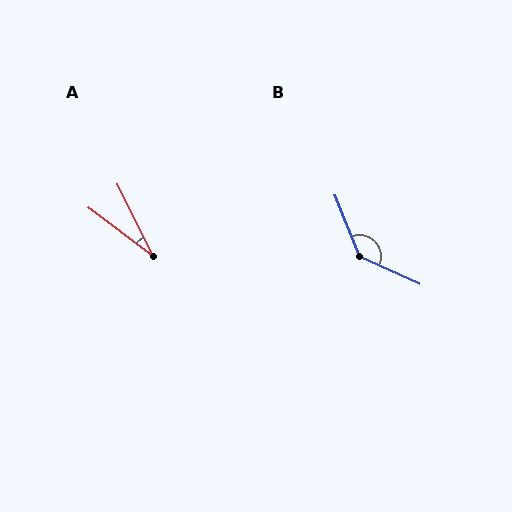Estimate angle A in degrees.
Approximately 27 degrees.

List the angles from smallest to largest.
A (27°), B (136°).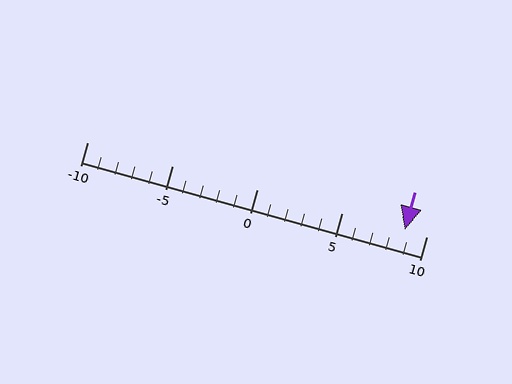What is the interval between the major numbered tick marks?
The major tick marks are spaced 5 units apart.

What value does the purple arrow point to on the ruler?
The purple arrow points to approximately 9.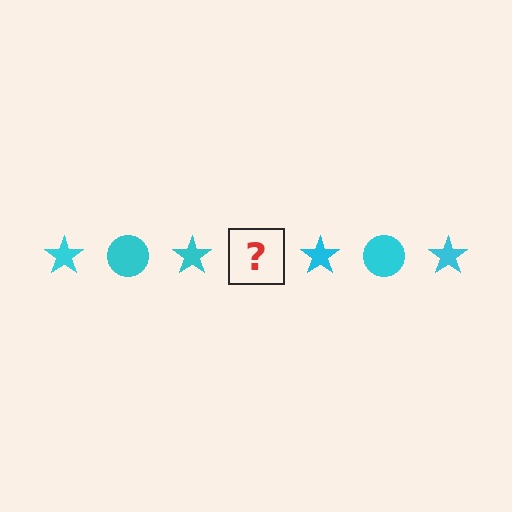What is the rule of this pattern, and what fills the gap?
The rule is that the pattern cycles through star, circle shapes in cyan. The gap should be filled with a cyan circle.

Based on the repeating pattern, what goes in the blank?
The blank should be a cyan circle.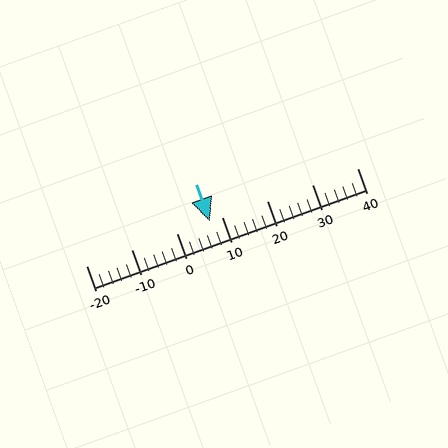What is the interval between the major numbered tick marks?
The major tick marks are spaced 10 units apart.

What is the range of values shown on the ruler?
The ruler shows values from -20 to 40.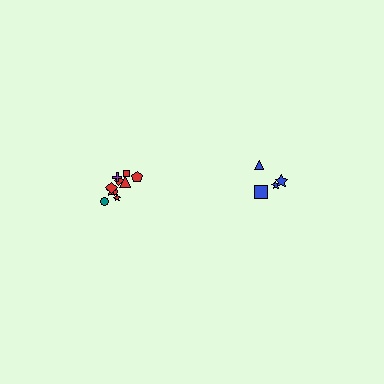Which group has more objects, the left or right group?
The left group.